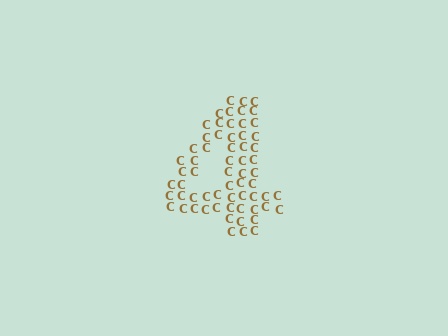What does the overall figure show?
The overall figure shows the digit 4.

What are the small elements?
The small elements are letter C's.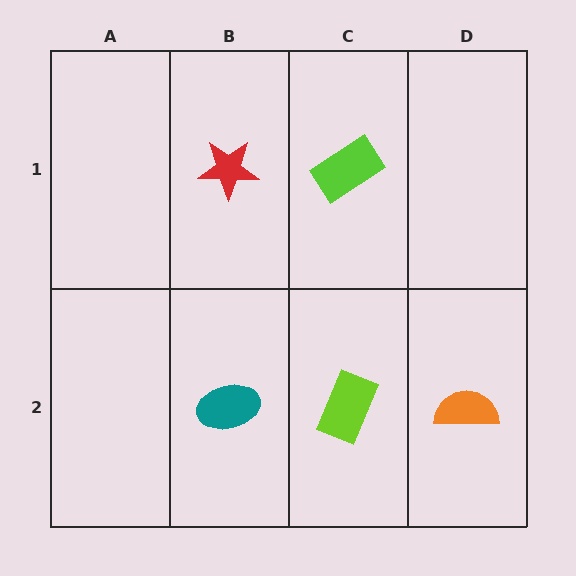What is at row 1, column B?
A red star.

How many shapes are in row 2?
3 shapes.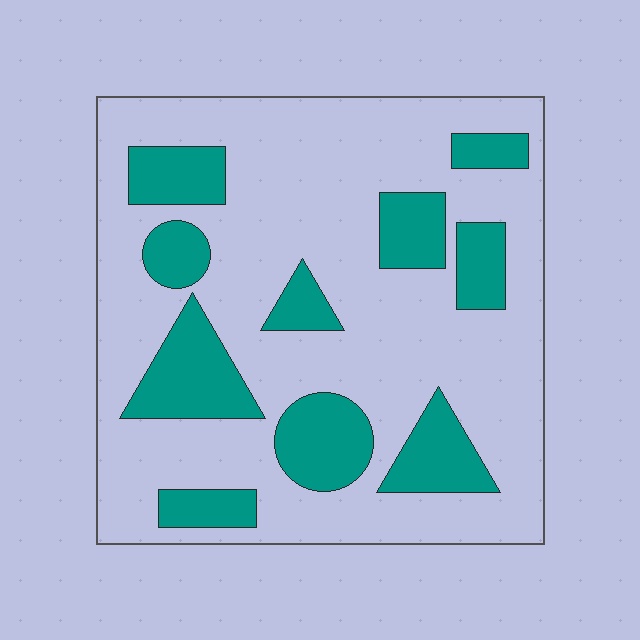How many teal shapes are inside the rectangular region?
10.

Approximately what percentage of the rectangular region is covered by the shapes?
Approximately 25%.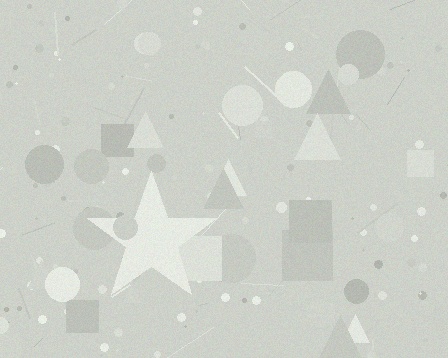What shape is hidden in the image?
A star is hidden in the image.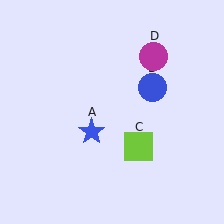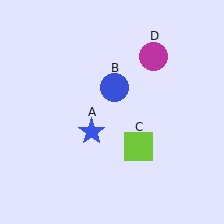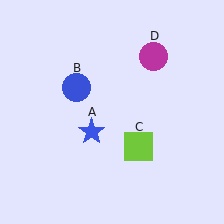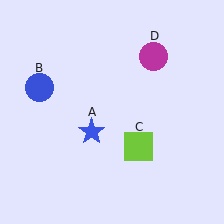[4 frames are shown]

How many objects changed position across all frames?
1 object changed position: blue circle (object B).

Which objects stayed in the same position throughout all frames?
Blue star (object A) and lime square (object C) and magenta circle (object D) remained stationary.